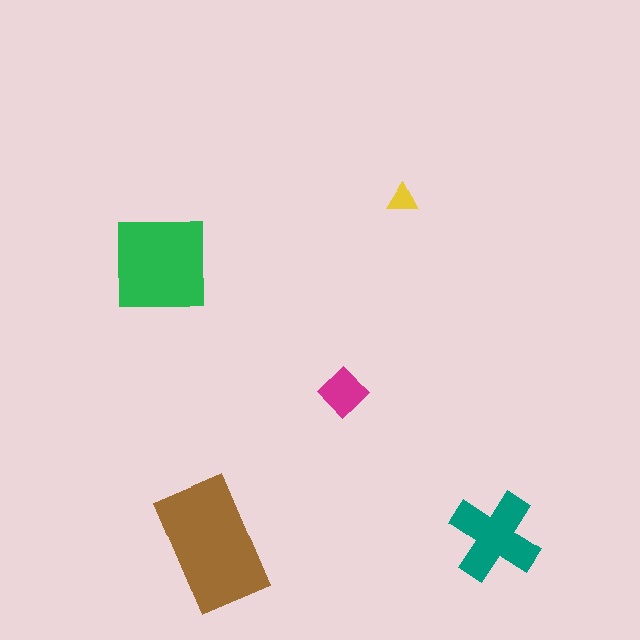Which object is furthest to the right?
The teal cross is rightmost.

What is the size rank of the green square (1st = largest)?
2nd.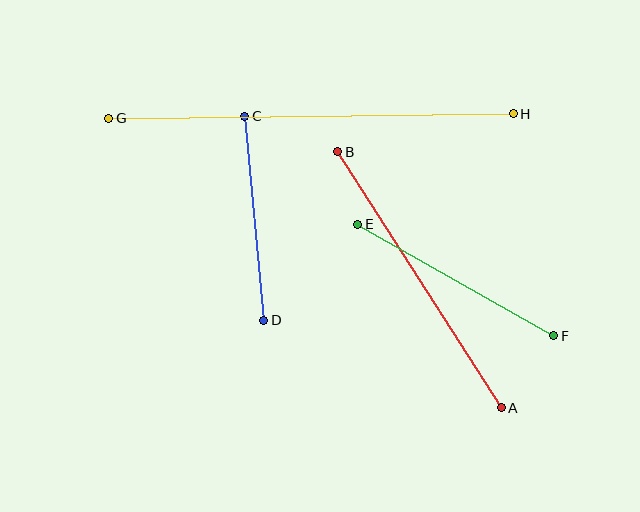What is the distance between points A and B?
The distance is approximately 304 pixels.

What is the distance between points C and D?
The distance is approximately 205 pixels.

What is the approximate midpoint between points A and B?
The midpoint is at approximately (419, 280) pixels.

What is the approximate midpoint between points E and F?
The midpoint is at approximately (456, 280) pixels.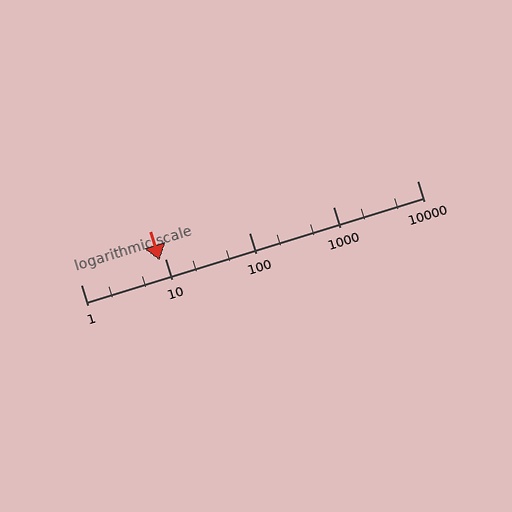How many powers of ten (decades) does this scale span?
The scale spans 4 decades, from 1 to 10000.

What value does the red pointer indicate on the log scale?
The pointer indicates approximately 8.6.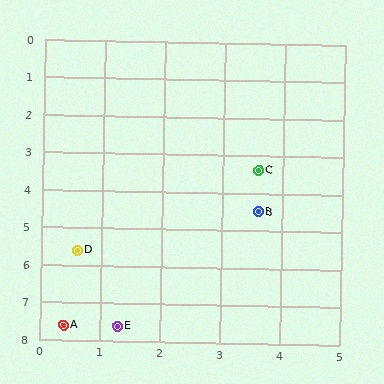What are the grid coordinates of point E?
Point E is at approximately (1.3, 7.6).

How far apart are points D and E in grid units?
Points D and E are about 2.1 grid units apart.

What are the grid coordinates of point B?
Point B is at approximately (3.6, 4.5).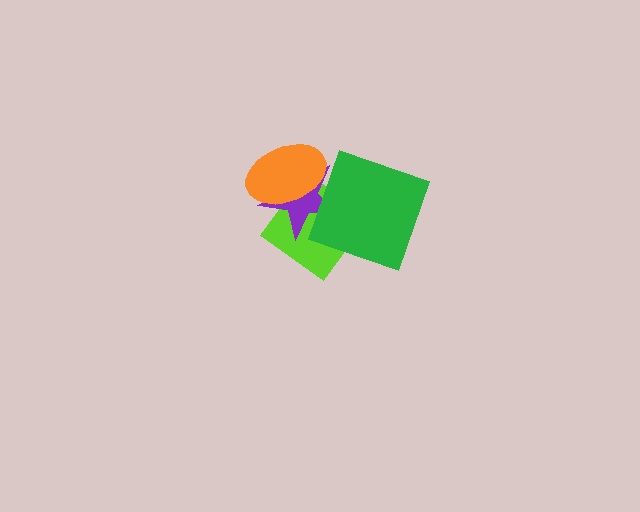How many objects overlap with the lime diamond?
3 objects overlap with the lime diamond.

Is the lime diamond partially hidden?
Yes, it is partially covered by another shape.